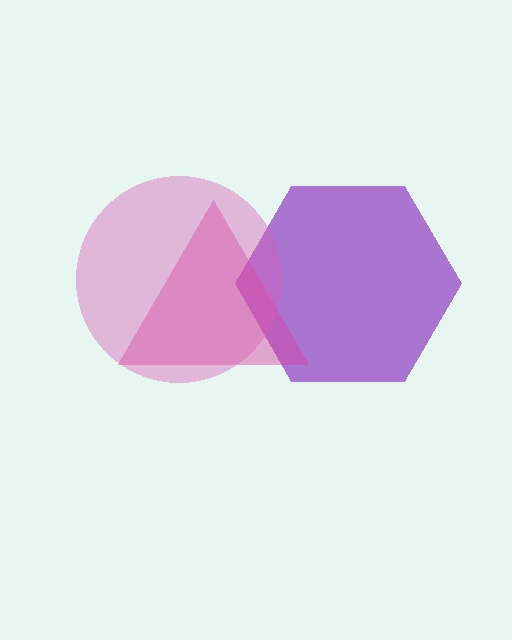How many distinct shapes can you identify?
There are 3 distinct shapes: a purple hexagon, a magenta triangle, a pink circle.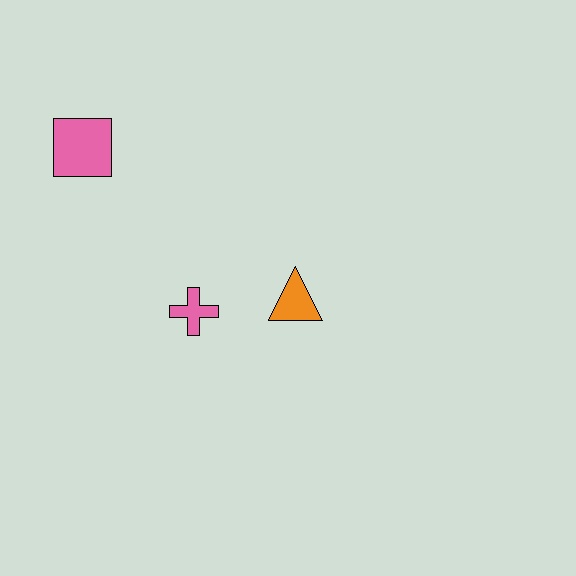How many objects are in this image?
There are 3 objects.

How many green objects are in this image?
There are no green objects.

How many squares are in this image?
There is 1 square.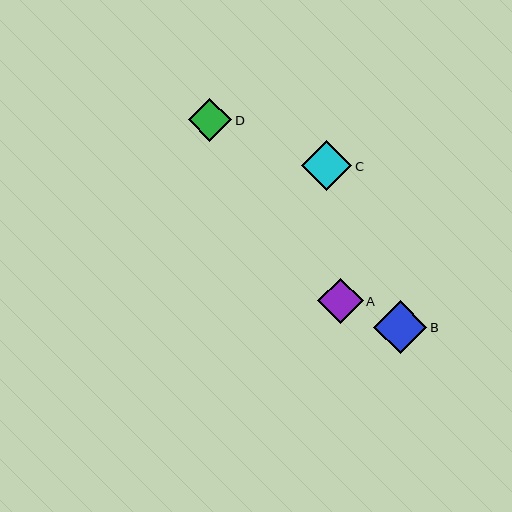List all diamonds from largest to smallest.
From largest to smallest: B, C, A, D.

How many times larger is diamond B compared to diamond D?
Diamond B is approximately 1.2 times the size of diamond D.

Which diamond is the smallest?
Diamond D is the smallest with a size of approximately 44 pixels.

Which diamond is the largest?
Diamond B is the largest with a size of approximately 53 pixels.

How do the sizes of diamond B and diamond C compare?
Diamond B and diamond C are approximately the same size.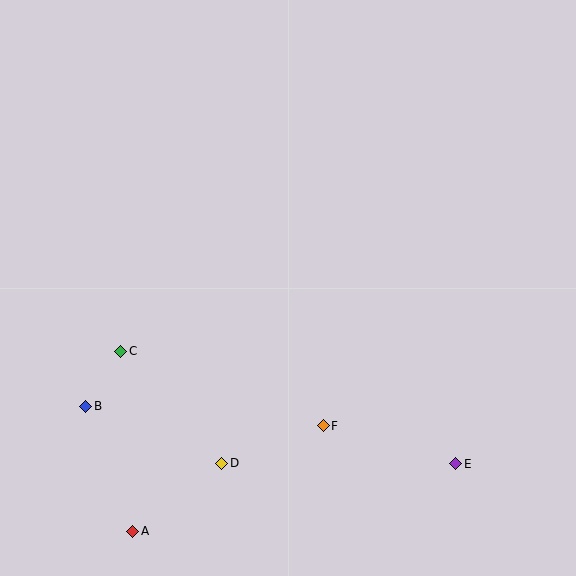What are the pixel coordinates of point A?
Point A is at (133, 531).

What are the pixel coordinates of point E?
Point E is at (456, 464).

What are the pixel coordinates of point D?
Point D is at (222, 463).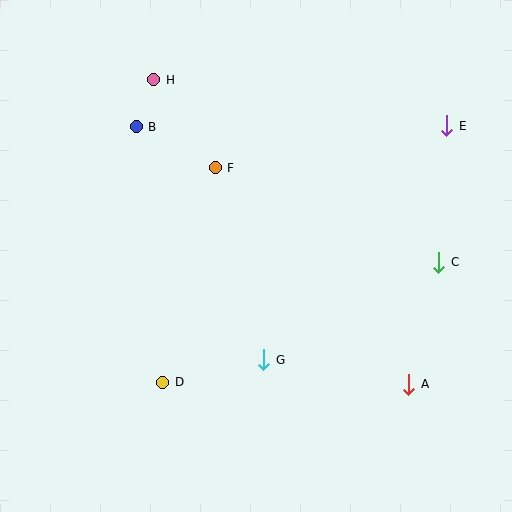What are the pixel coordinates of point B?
Point B is at (136, 127).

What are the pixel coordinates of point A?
Point A is at (409, 384).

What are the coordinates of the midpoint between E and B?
The midpoint between E and B is at (292, 126).